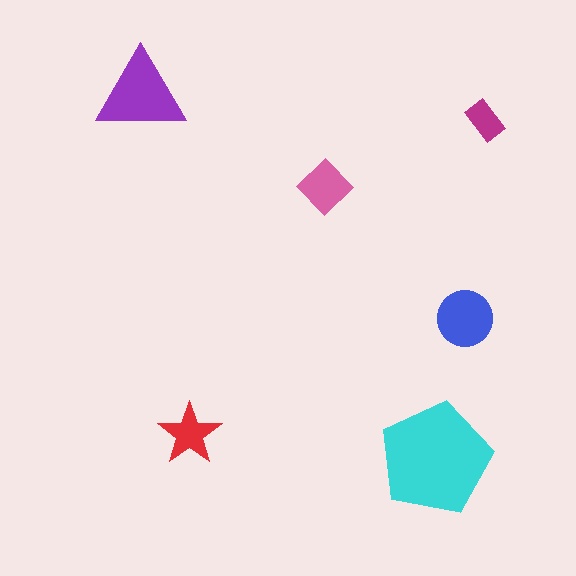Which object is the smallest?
The magenta rectangle.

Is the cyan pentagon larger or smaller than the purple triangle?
Larger.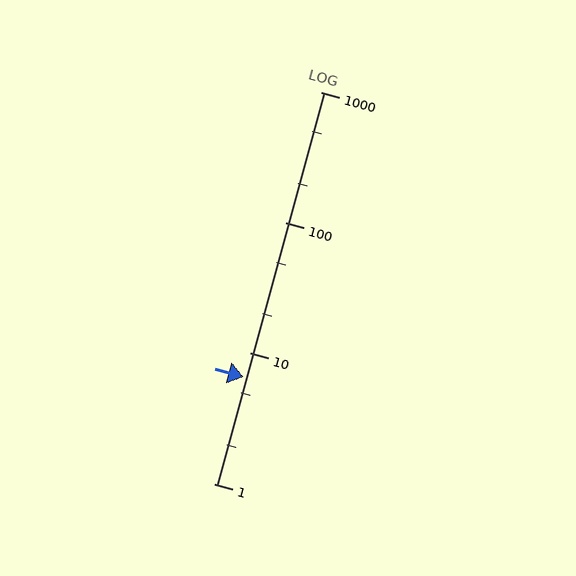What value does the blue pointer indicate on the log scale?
The pointer indicates approximately 6.5.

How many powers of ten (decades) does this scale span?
The scale spans 3 decades, from 1 to 1000.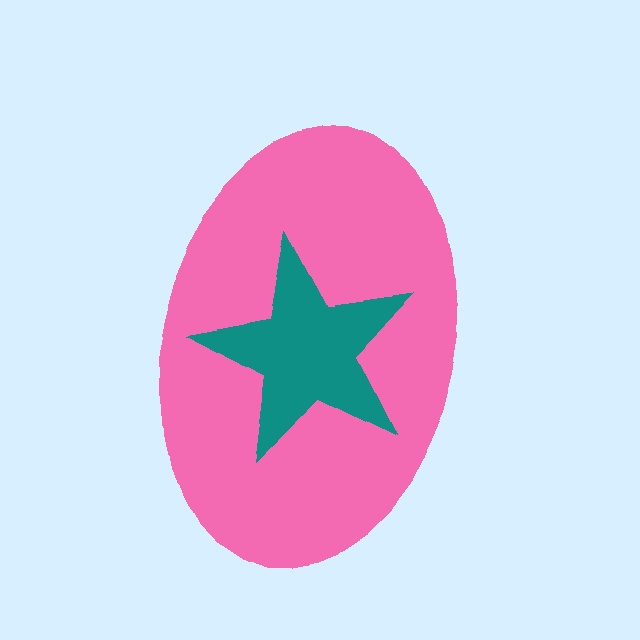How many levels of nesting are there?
2.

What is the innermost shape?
The teal star.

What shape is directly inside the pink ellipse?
The teal star.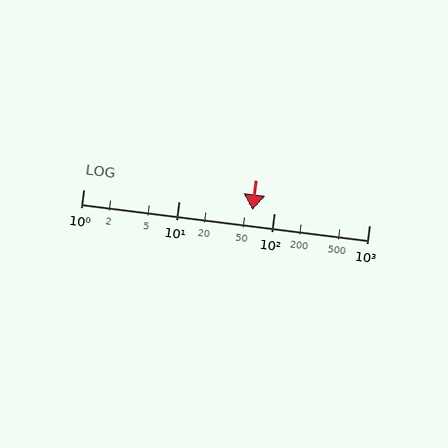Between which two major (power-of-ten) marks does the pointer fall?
The pointer is between 10 and 100.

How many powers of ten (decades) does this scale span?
The scale spans 3 decades, from 1 to 1000.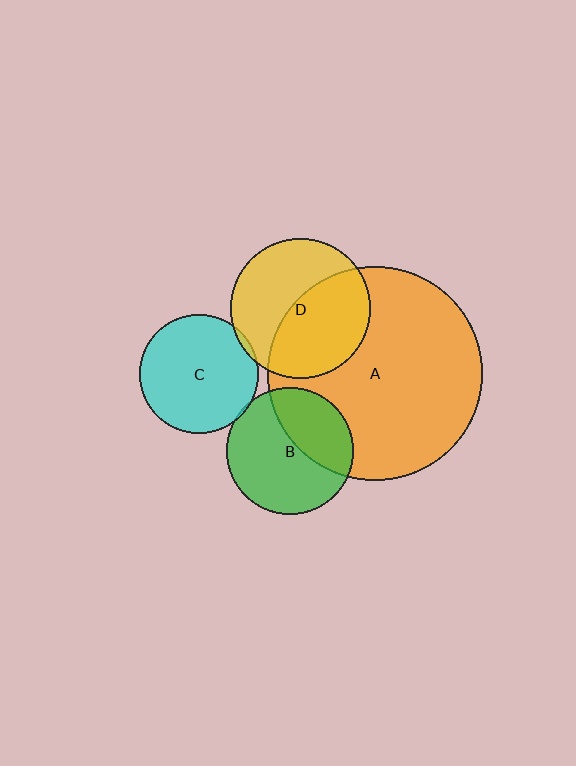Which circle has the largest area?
Circle A (orange).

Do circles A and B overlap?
Yes.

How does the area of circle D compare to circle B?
Approximately 1.2 times.